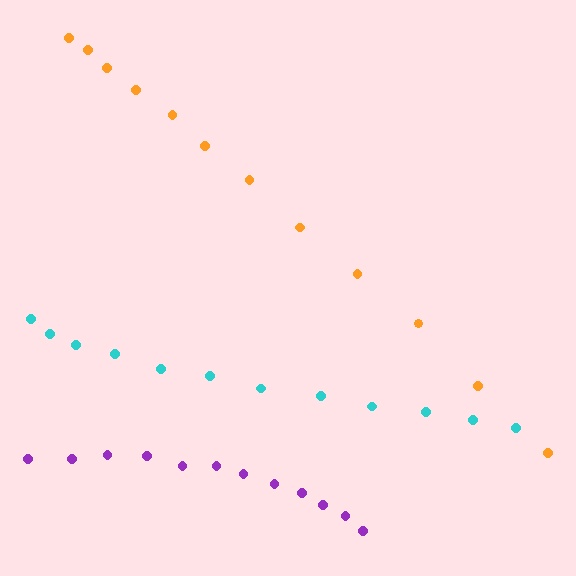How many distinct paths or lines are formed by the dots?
There are 3 distinct paths.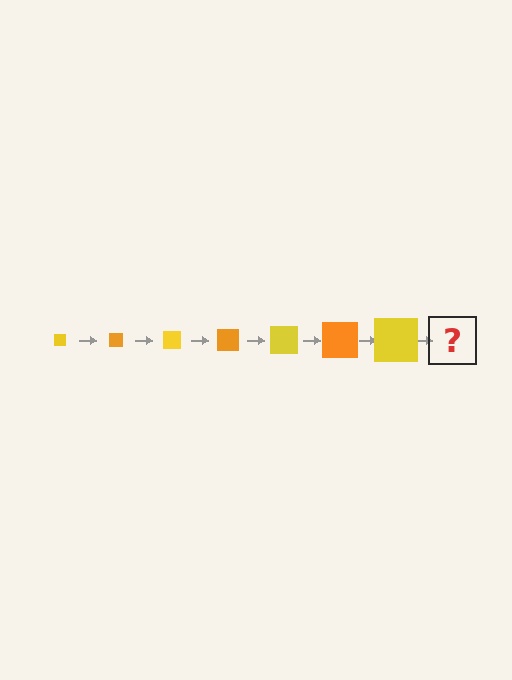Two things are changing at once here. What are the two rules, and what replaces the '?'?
The two rules are that the square grows larger each step and the color cycles through yellow and orange. The '?' should be an orange square, larger than the previous one.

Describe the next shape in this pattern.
It should be an orange square, larger than the previous one.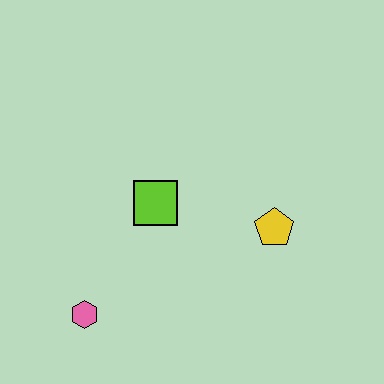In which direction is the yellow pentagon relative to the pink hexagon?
The yellow pentagon is to the right of the pink hexagon.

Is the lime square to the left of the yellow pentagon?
Yes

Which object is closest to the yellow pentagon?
The lime square is closest to the yellow pentagon.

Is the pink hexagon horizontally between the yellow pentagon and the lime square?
No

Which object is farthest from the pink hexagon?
The yellow pentagon is farthest from the pink hexagon.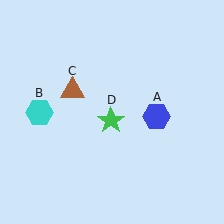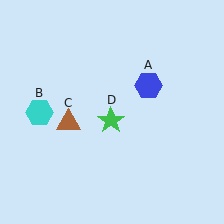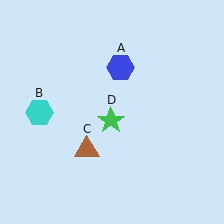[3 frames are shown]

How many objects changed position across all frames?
2 objects changed position: blue hexagon (object A), brown triangle (object C).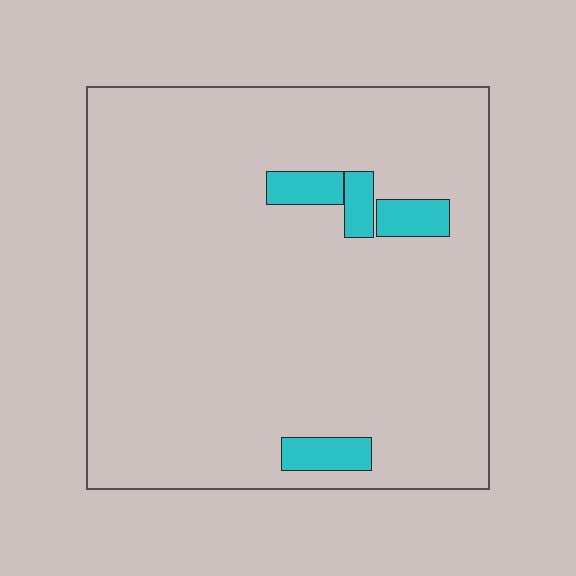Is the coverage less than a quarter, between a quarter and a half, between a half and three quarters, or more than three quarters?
Less than a quarter.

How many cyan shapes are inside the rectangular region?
4.